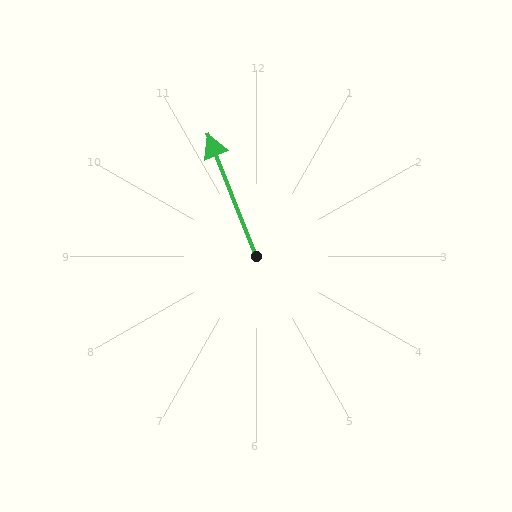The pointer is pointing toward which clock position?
Roughly 11 o'clock.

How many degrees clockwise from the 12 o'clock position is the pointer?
Approximately 338 degrees.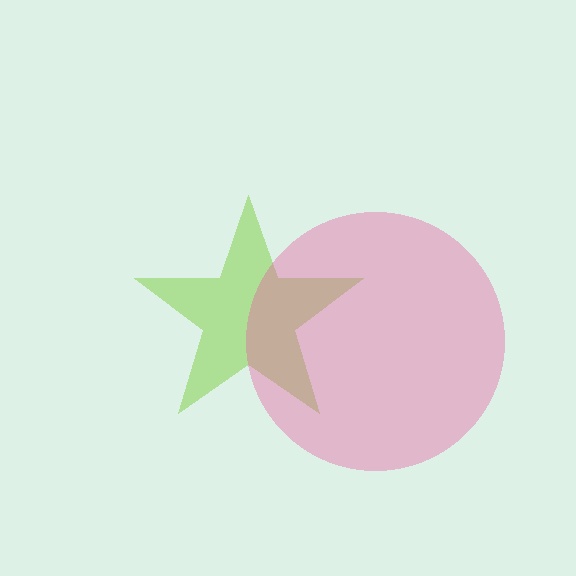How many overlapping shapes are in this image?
There are 2 overlapping shapes in the image.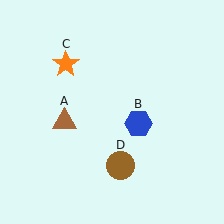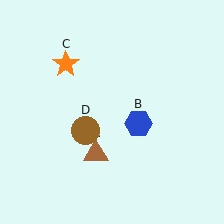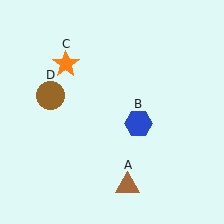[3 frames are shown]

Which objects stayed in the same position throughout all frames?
Blue hexagon (object B) and orange star (object C) remained stationary.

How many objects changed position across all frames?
2 objects changed position: brown triangle (object A), brown circle (object D).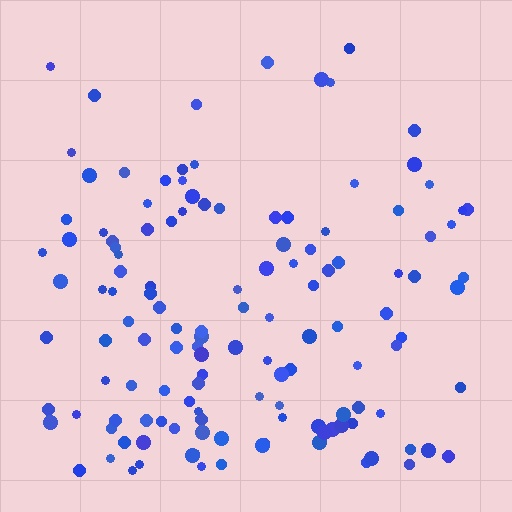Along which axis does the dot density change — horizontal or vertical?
Vertical.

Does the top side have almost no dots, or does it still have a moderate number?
Still a moderate number, just noticeably fewer than the bottom.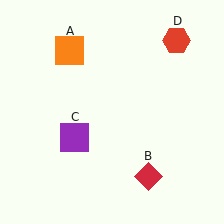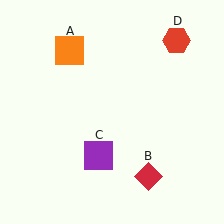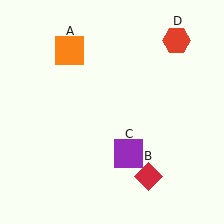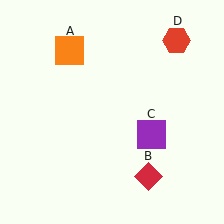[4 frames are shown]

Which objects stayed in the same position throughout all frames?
Orange square (object A) and red diamond (object B) and red hexagon (object D) remained stationary.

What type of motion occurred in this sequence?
The purple square (object C) rotated counterclockwise around the center of the scene.